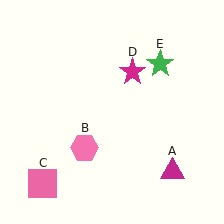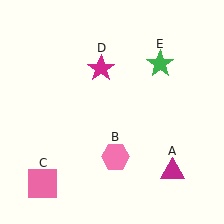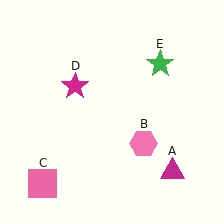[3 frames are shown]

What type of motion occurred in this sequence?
The pink hexagon (object B), magenta star (object D) rotated counterclockwise around the center of the scene.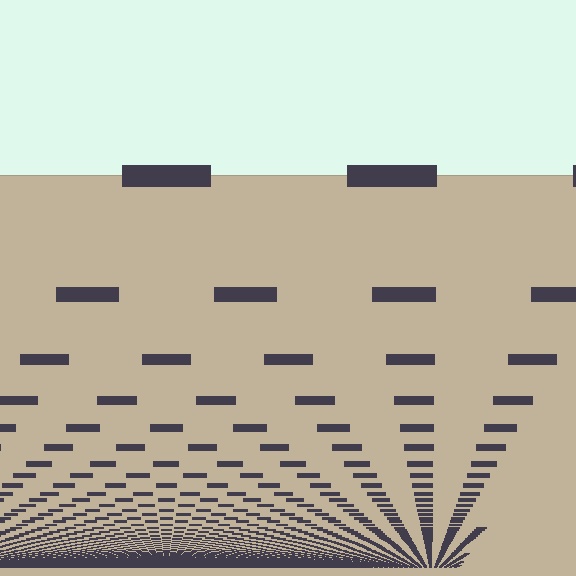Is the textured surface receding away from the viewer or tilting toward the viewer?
The surface appears to tilt toward the viewer. Texture elements get larger and sparser toward the top.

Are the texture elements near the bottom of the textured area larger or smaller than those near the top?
Smaller. The gradient is inverted — elements near the bottom are smaller and denser.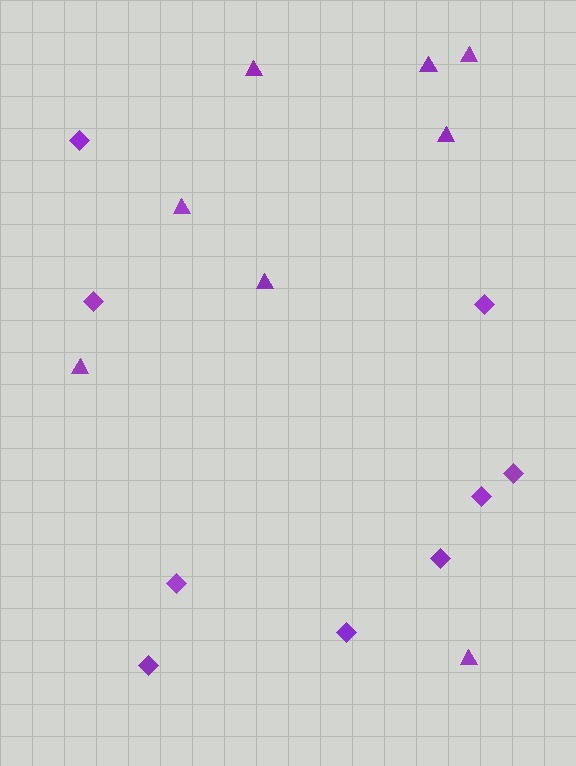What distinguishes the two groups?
There are 2 groups: one group of diamonds (9) and one group of triangles (8).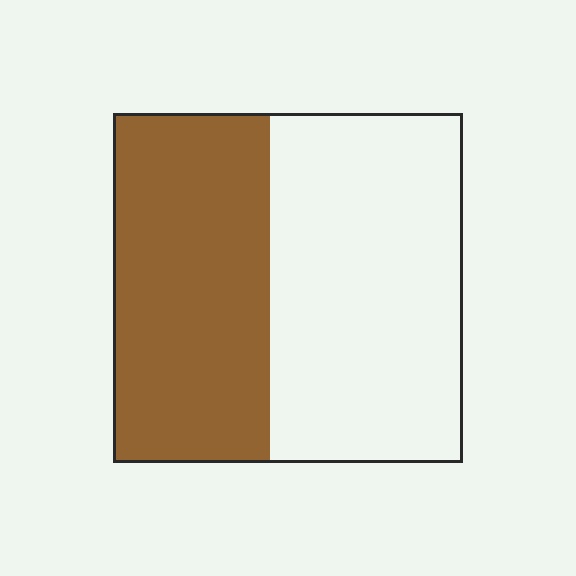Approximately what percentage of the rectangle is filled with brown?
Approximately 45%.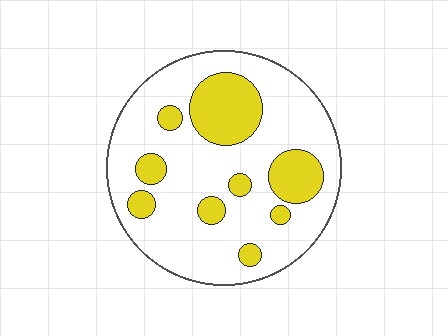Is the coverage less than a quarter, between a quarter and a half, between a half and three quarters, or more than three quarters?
Less than a quarter.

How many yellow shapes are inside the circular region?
9.